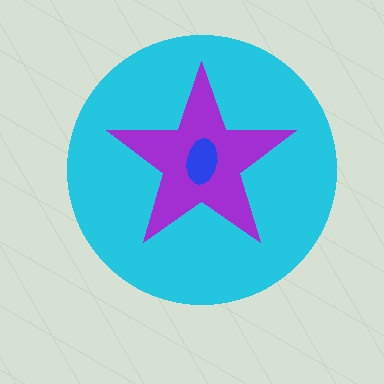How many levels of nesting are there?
3.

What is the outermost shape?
The cyan circle.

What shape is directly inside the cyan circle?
The purple star.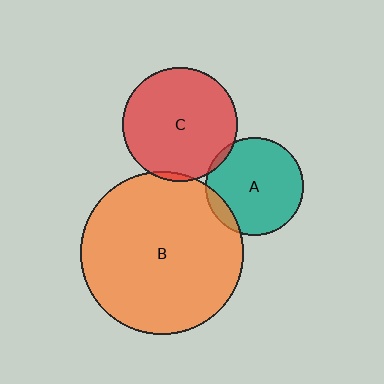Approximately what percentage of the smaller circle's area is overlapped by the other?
Approximately 10%.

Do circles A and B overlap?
Yes.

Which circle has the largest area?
Circle B (orange).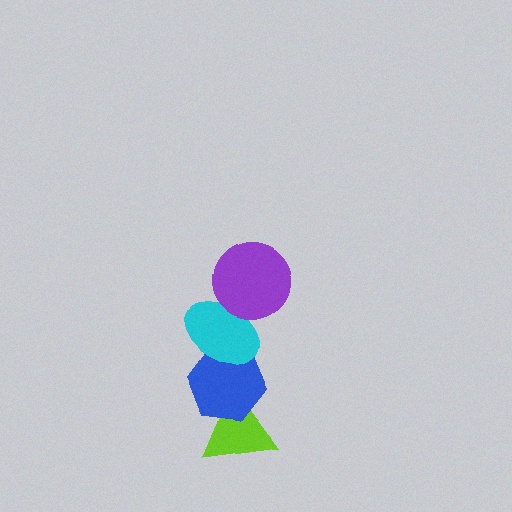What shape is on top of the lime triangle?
The blue hexagon is on top of the lime triangle.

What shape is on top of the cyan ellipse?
The purple circle is on top of the cyan ellipse.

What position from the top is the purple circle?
The purple circle is 1st from the top.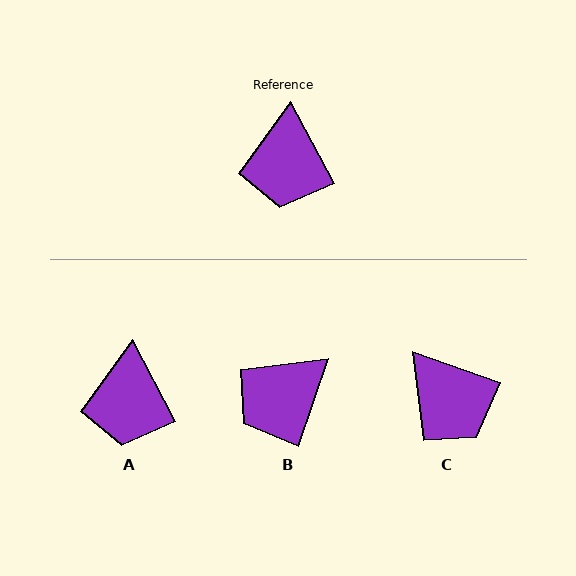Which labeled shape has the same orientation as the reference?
A.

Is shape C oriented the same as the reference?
No, it is off by about 43 degrees.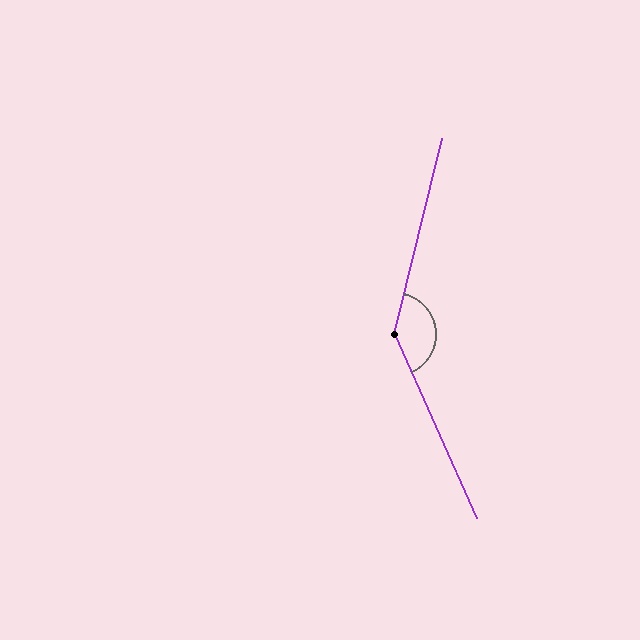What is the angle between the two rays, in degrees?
Approximately 142 degrees.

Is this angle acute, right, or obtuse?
It is obtuse.